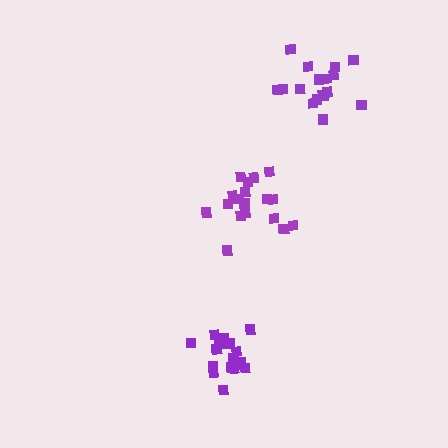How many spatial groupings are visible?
There are 3 spatial groupings.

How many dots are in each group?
Group 1: 19 dots, Group 2: 18 dots, Group 3: 16 dots (53 total).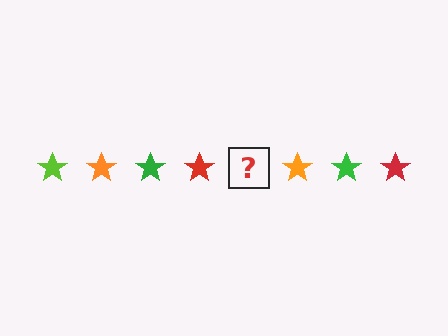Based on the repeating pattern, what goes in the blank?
The blank should be a lime star.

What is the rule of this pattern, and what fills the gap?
The rule is that the pattern cycles through lime, orange, green, red stars. The gap should be filled with a lime star.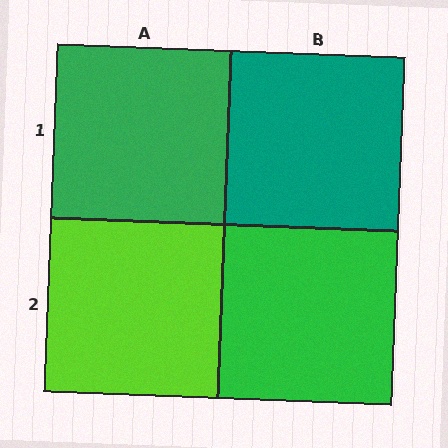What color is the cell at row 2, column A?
Lime.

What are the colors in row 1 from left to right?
Green, teal.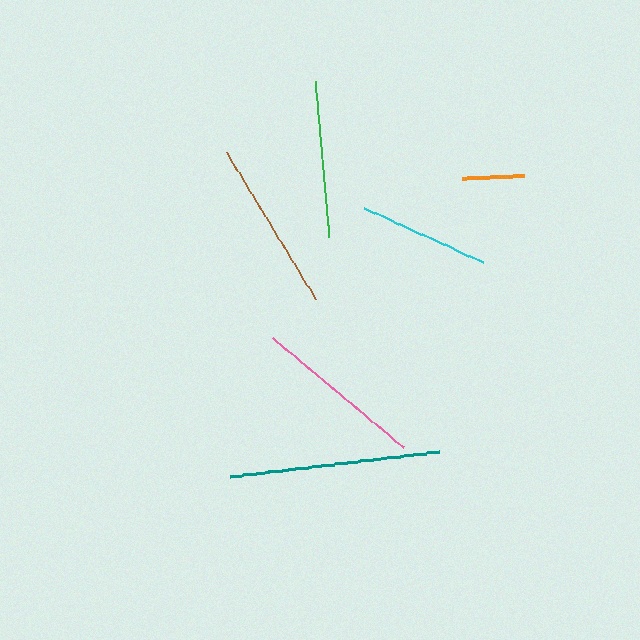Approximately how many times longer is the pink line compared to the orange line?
The pink line is approximately 2.8 times the length of the orange line.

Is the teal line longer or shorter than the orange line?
The teal line is longer than the orange line.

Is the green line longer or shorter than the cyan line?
The green line is longer than the cyan line.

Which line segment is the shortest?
The orange line is the shortest at approximately 62 pixels.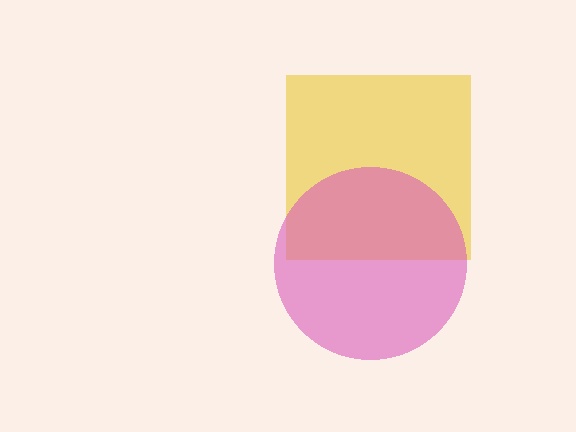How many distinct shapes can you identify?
There are 2 distinct shapes: a yellow square, a pink circle.